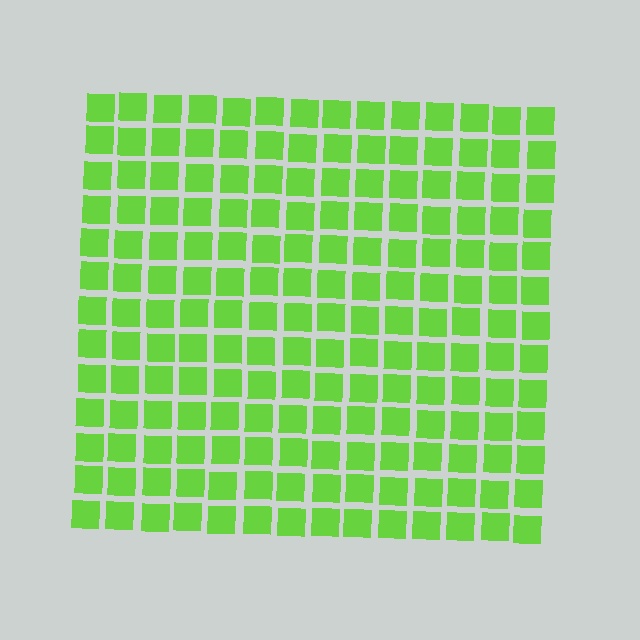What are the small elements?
The small elements are squares.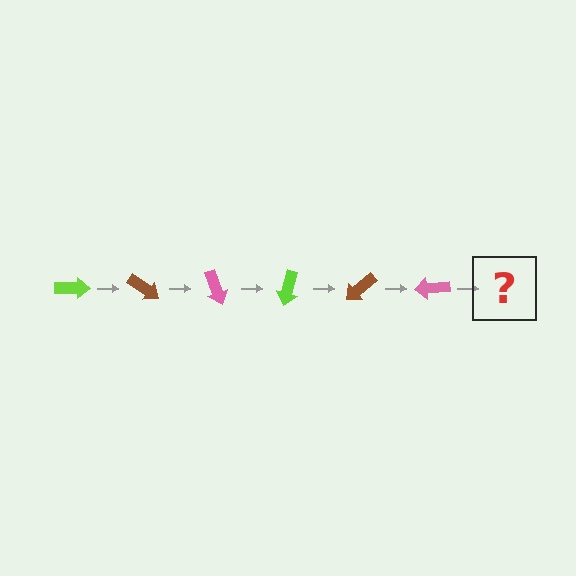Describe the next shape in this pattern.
It should be a lime arrow, rotated 210 degrees from the start.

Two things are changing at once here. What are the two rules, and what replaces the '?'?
The two rules are that it rotates 35 degrees each step and the color cycles through lime, brown, and pink. The '?' should be a lime arrow, rotated 210 degrees from the start.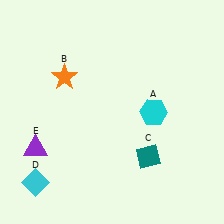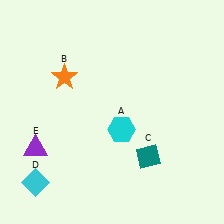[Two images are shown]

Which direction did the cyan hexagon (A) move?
The cyan hexagon (A) moved left.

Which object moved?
The cyan hexagon (A) moved left.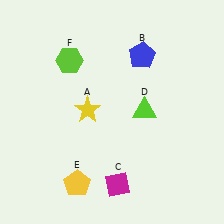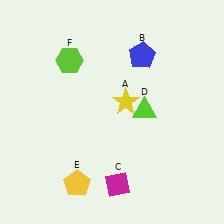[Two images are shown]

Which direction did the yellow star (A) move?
The yellow star (A) moved right.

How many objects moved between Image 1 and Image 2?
1 object moved between the two images.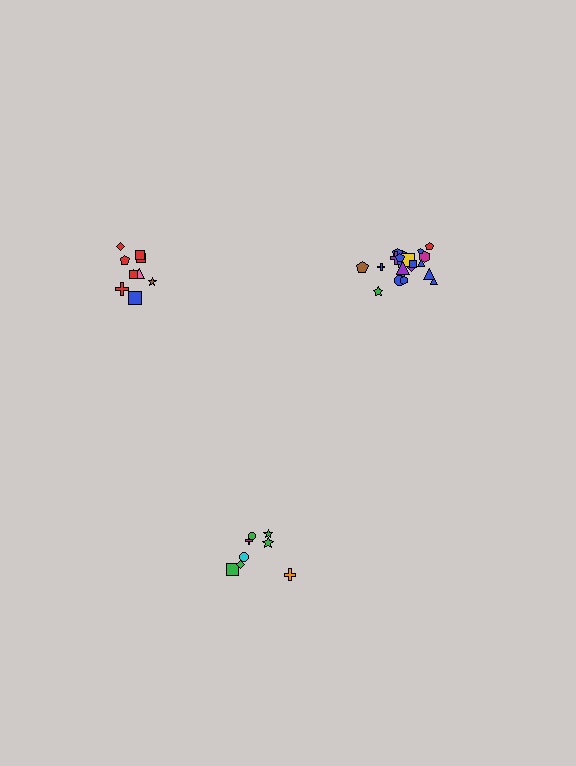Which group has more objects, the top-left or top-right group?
The top-right group.